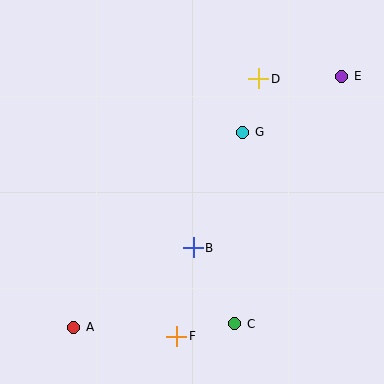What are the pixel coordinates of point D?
Point D is at (259, 79).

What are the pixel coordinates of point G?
Point G is at (243, 132).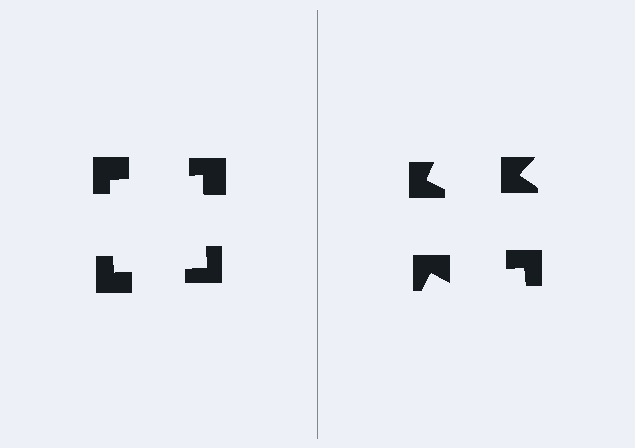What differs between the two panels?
The notched squares are positioned identically on both sides; only the wedge orientations differ. On the left they align to a square; on the right they are misaligned.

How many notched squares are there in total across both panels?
8 — 4 on each side.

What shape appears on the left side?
An illusory square.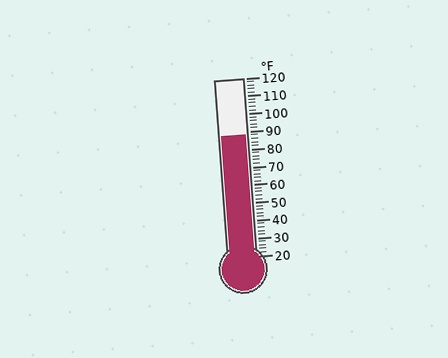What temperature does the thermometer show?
The thermometer shows approximately 88°F.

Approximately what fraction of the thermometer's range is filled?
The thermometer is filled to approximately 70% of its range.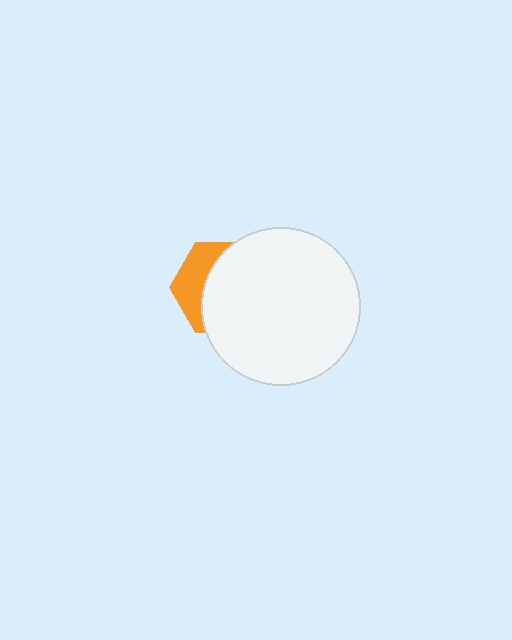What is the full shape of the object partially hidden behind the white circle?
The partially hidden object is an orange hexagon.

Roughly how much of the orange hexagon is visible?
A small part of it is visible (roughly 34%).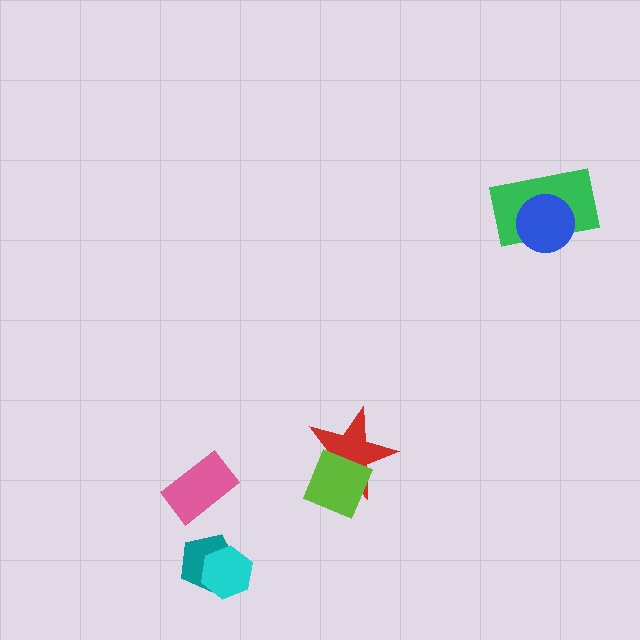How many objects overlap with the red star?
1 object overlaps with the red star.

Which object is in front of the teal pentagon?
The cyan hexagon is in front of the teal pentagon.